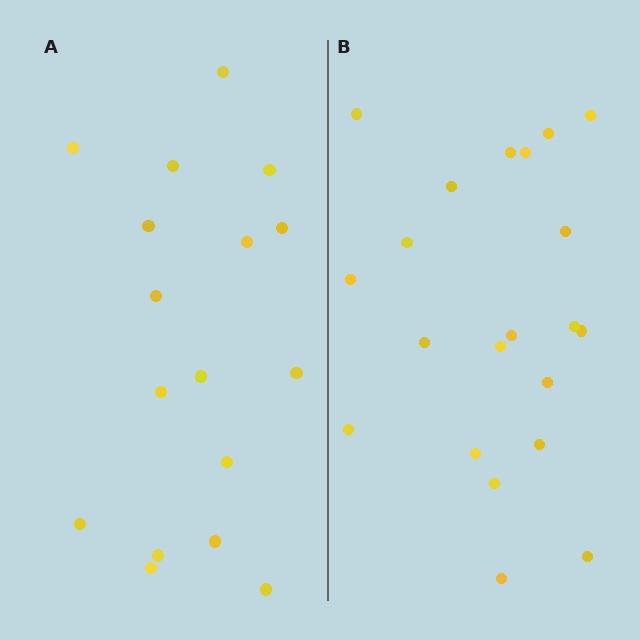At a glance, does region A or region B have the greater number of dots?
Region B (the right region) has more dots.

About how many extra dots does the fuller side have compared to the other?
Region B has about 4 more dots than region A.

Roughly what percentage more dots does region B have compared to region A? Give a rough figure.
About 25% more.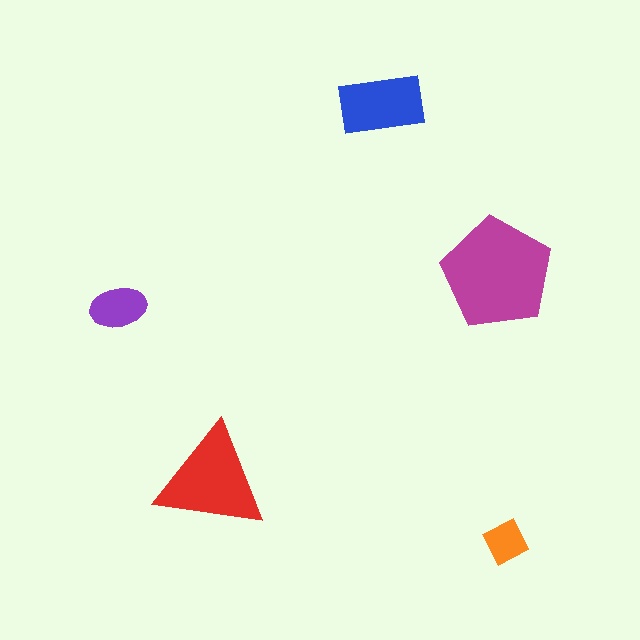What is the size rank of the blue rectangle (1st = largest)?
3rd.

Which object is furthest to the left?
The purple ellipse is leftmost.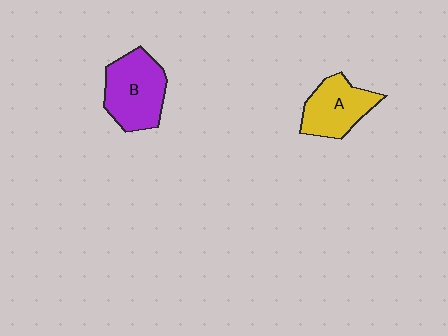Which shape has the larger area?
Shape B (purple).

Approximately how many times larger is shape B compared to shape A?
Approximately 1.2 times.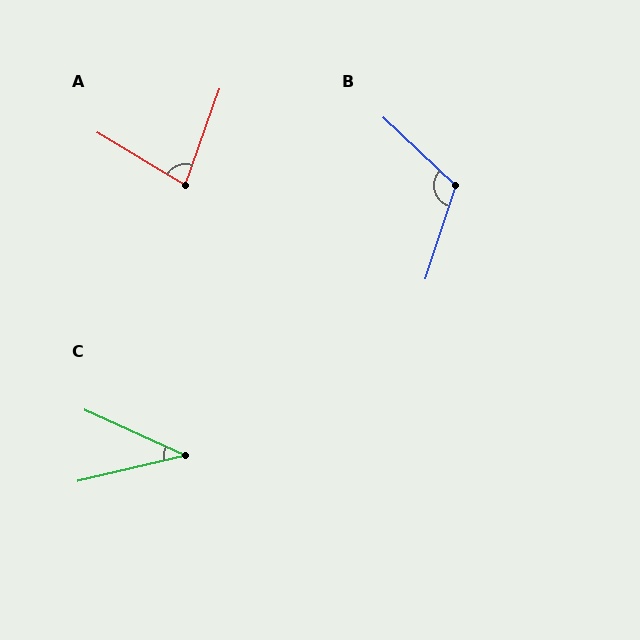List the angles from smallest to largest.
C (38°), A (78°), B (115°).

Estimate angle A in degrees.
Approximately 78 degrees.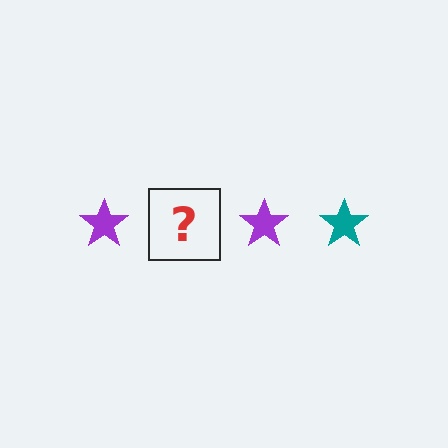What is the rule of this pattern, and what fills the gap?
The rule is that the pattern cycles through purple, teal stars. The gap should be filled with a teal star.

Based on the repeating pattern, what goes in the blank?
The blank should be a teal star.